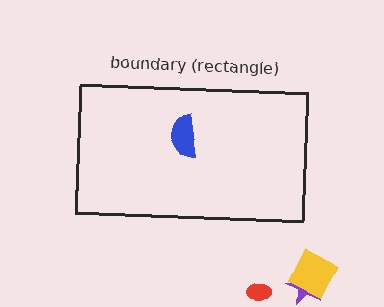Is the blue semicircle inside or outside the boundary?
Inside.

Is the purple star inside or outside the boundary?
Outside.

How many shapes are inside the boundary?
1 inside, 3 outside.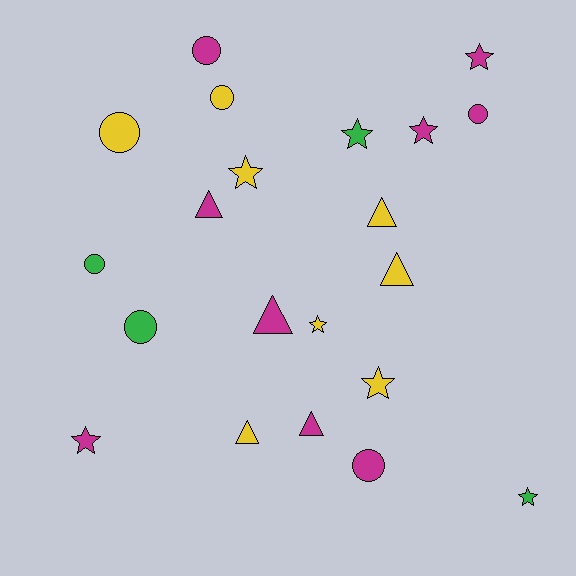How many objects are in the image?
There are 21 objects.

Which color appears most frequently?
Magenta, with 9 objects.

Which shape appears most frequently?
Star, with 8 objects.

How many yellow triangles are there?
There are 3 yellow triangles.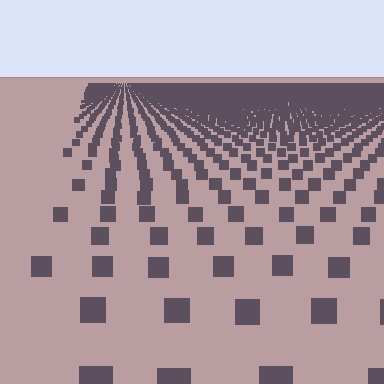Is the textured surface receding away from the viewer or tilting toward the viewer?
The surface is receding away from the viewer. Texture elements get smaller and denser toward the top.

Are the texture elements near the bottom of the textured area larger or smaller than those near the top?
Larger. Near the bottom, elements are closer to the viewer and appear at a bigger on-screen size.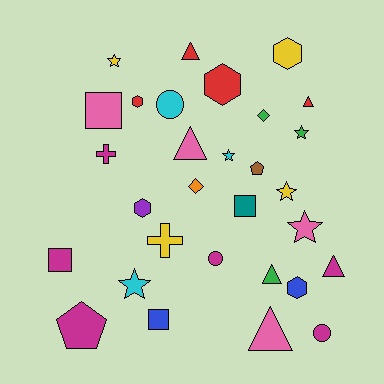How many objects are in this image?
There are 30 objects.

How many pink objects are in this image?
There are 4 pink objects.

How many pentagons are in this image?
There are 2 pentagons.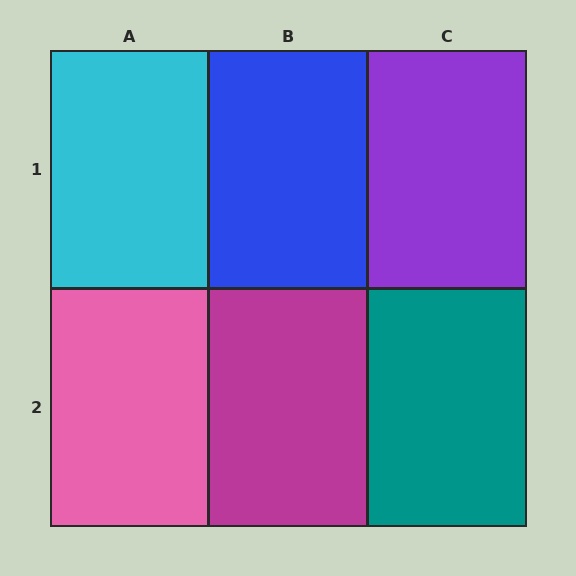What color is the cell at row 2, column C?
Teal.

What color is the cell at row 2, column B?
Magenta.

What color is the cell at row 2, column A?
Pink.